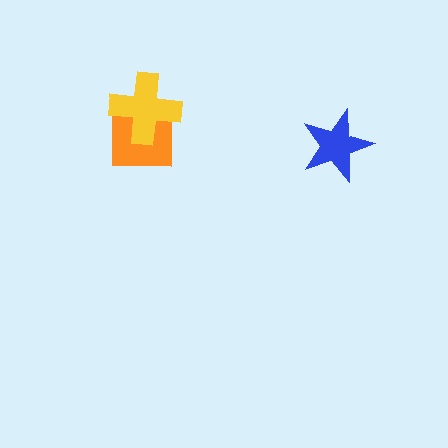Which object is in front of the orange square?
The yellow cross is in front of the orange square.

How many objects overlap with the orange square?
1 object overlaps with the orange square.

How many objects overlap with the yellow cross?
1 object overlaps with the yellow cross.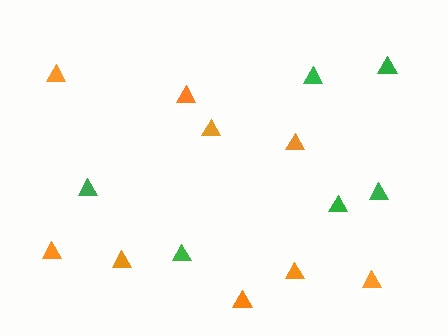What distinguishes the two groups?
There are 2 groups: one group of orange triangles (9) and one group of green triangles (6).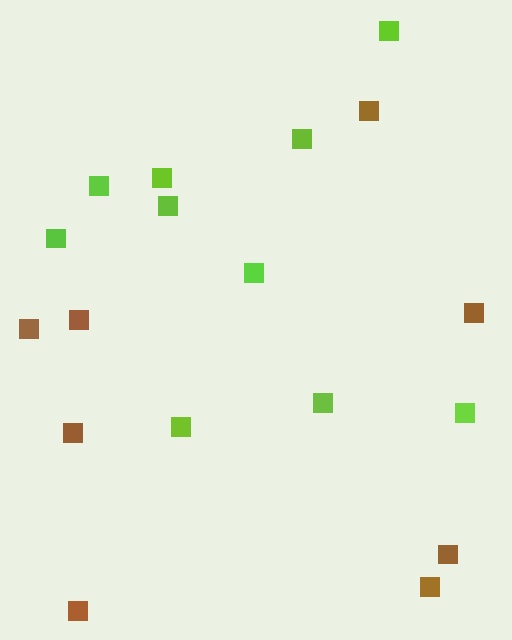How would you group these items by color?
There are 2 groups: one group of brown squares (8) and one group of lime squares (10).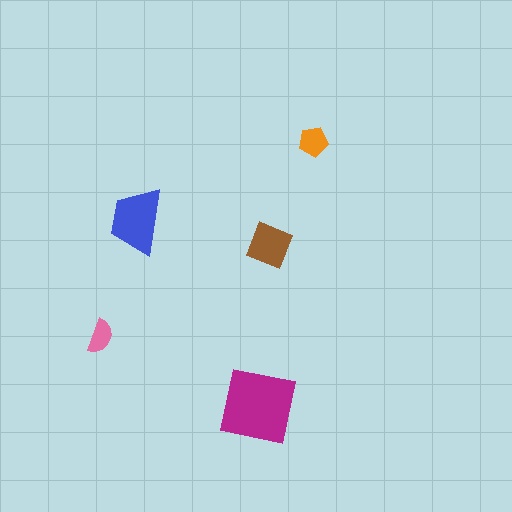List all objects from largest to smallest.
The magenta square, the blue trapezoid, the brown square, the orange pentagon, the pink semicircle.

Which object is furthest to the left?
The pink semicircle is leftmost.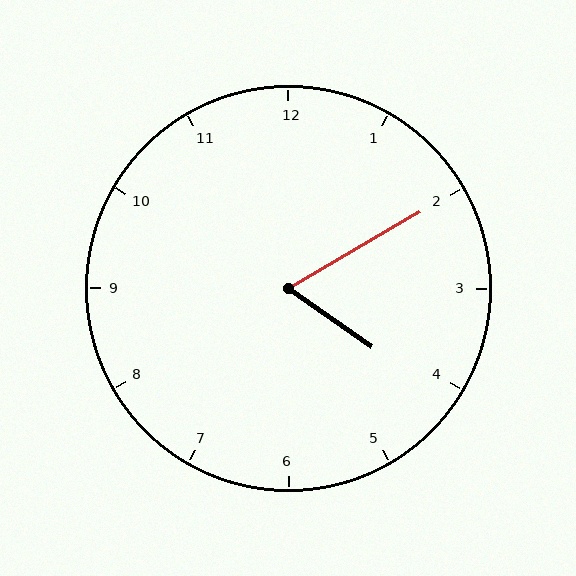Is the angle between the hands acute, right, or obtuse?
It is acute.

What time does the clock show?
4:10.